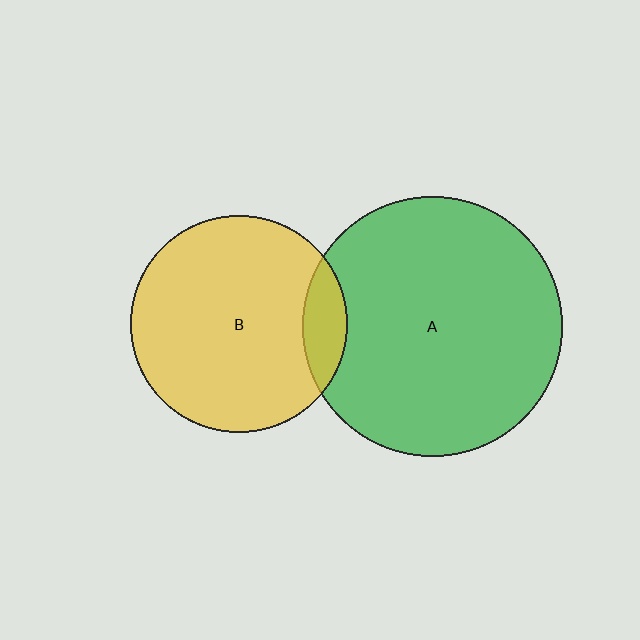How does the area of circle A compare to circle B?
Approximately 1.4 times.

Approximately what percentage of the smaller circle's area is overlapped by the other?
Approximately 10%.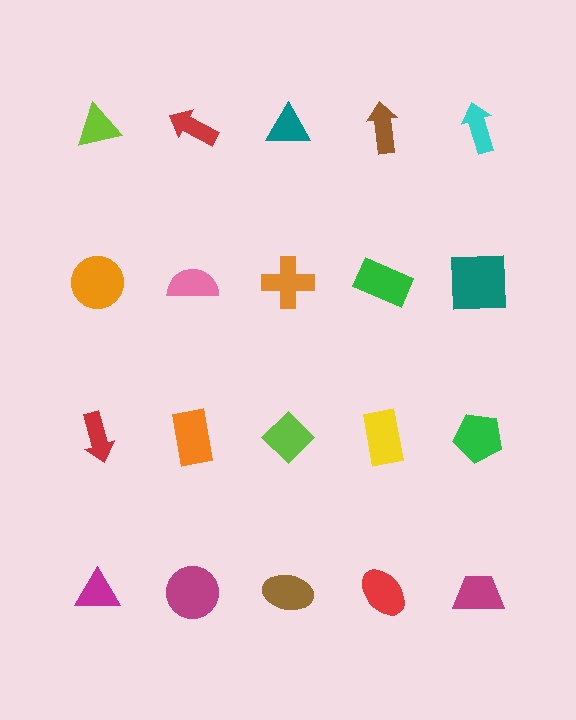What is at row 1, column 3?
A teal triangle.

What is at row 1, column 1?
A lime triangle.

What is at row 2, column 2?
A pink semicircle.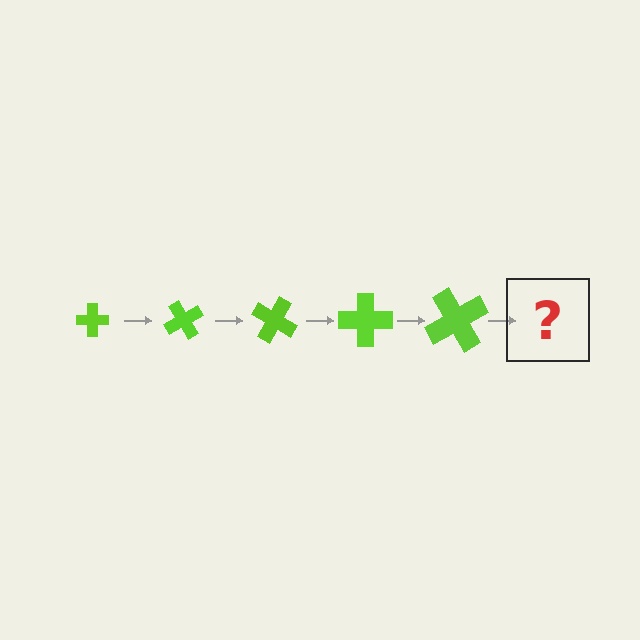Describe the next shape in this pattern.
It should be a cross, larger than the previous one and rotated 300 degrees from the start.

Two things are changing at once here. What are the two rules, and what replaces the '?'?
The two rules are that the cross grows larger each step and it rotates 60 degrees each step. The '?' should be a cross, larger than the previous one and rotated 300 degrees from the start.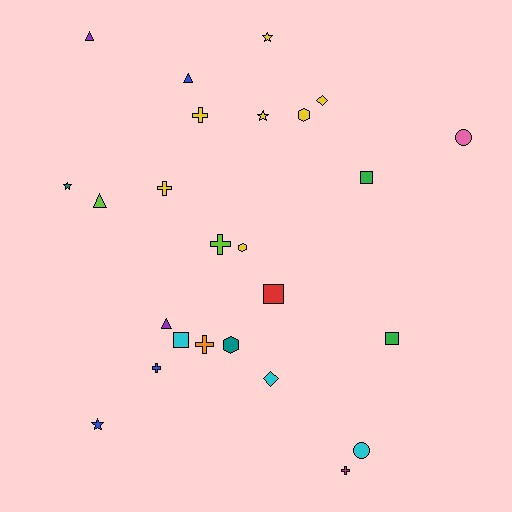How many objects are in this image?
There are 25 objects.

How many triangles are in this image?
There are 4 triangles.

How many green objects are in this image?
There are 2 green objects.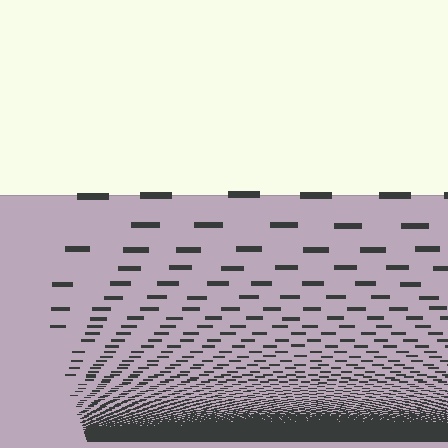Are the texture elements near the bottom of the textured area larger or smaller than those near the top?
Smaller. The gradient is inverted — elements near the bottom are smaller and denser.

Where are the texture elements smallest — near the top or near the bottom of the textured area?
Near the bottom.